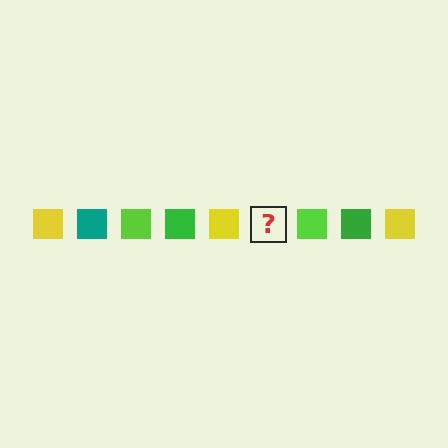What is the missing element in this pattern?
The missing element is a teal square.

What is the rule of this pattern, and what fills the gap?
The rule is that the pattern cycles through yellow, teal, lime, green squares. The gap should be filled with a teal square.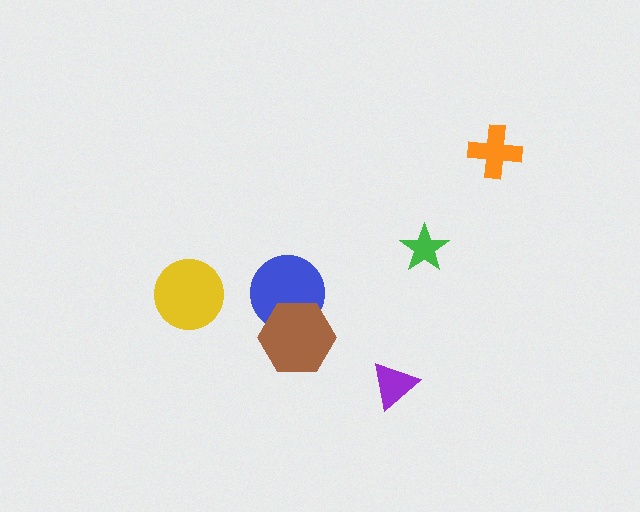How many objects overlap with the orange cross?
0 objects overlap with the orange cross.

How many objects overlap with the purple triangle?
0 objects overlap with the purple triangle.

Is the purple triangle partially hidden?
No, no other shape covers it.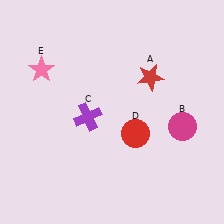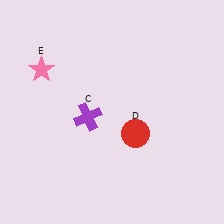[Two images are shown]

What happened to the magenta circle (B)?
The magenta circle (B) was removed in Image 2. It was in the bottom-right area of Image 1.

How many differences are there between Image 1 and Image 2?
There are 2 differences between the two images.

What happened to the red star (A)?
The red star (A) was removed in Image 2. It was in the top-right area of Image 1.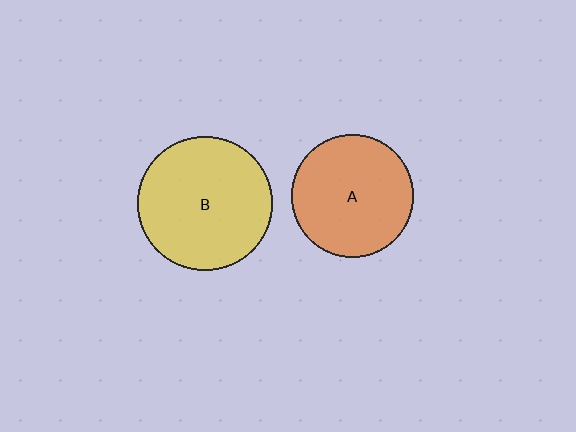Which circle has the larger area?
Circle B (yellow).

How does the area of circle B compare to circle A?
Approximately 1.2 times.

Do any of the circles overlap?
No, none of the circles overlap.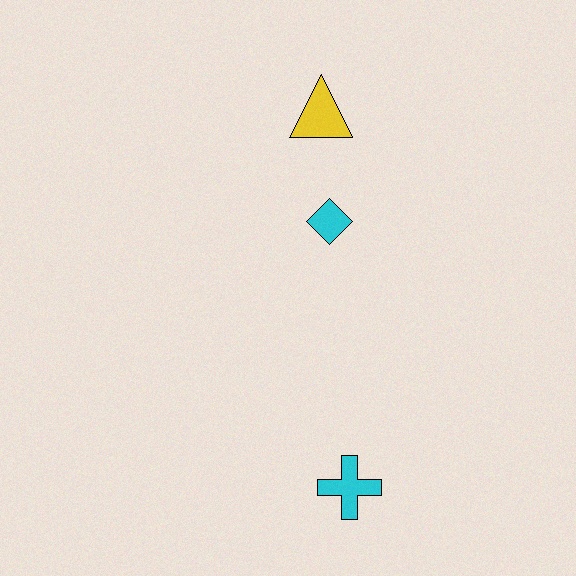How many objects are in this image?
There are 3 objects.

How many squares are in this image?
There are no squares.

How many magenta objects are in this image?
There are no magenta objects.